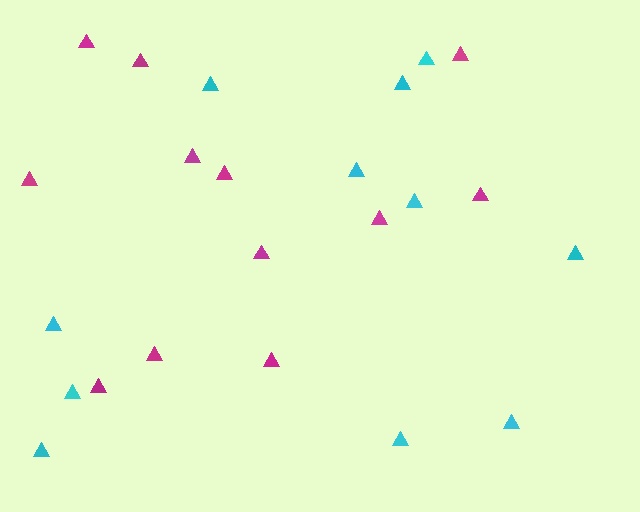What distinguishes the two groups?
There are 2 groups: one group of cyan triangles (11) and one group of magenta triangles (12).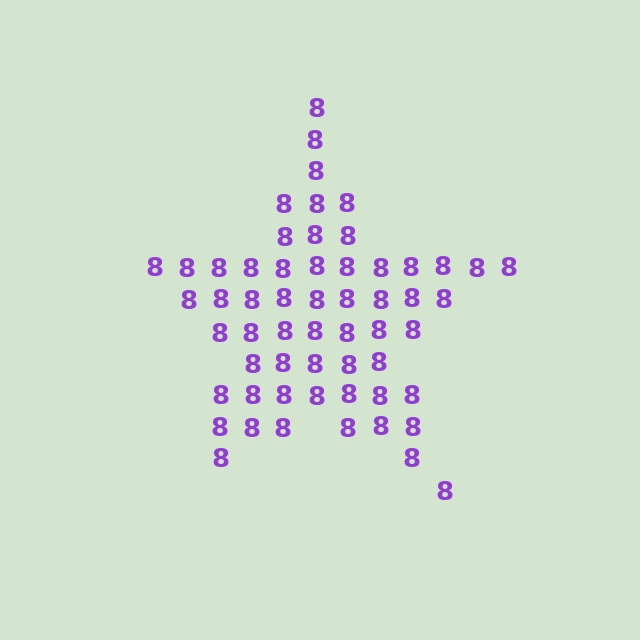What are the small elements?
The small elements are digit 8's.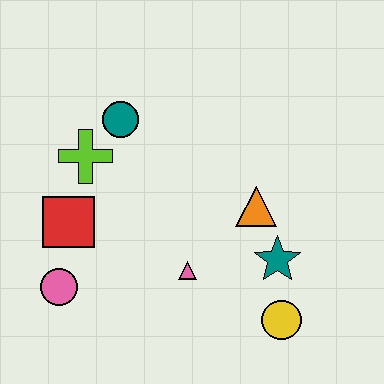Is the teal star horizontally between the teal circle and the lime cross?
No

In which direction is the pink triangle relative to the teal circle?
The pink triangle is below the teal circle.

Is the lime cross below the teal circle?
Yes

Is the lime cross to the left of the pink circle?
No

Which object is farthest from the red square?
The yellow circle is farthest from the red square.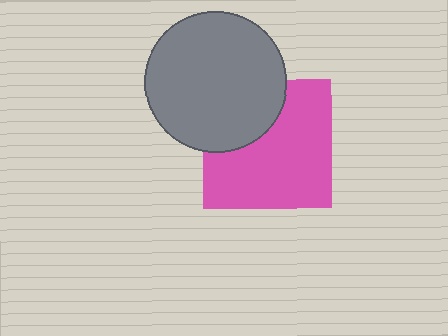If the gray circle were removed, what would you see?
You would see the complete pink square.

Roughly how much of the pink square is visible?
Most of it is visible (roughly 69%).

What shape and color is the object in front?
The object in front is a gray circle.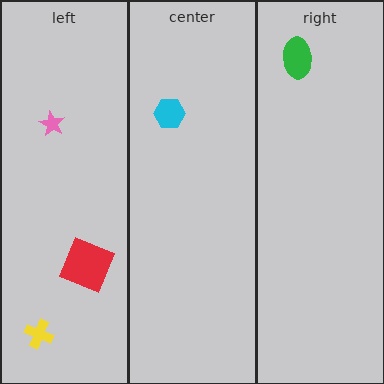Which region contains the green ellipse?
The right region.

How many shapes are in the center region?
1.